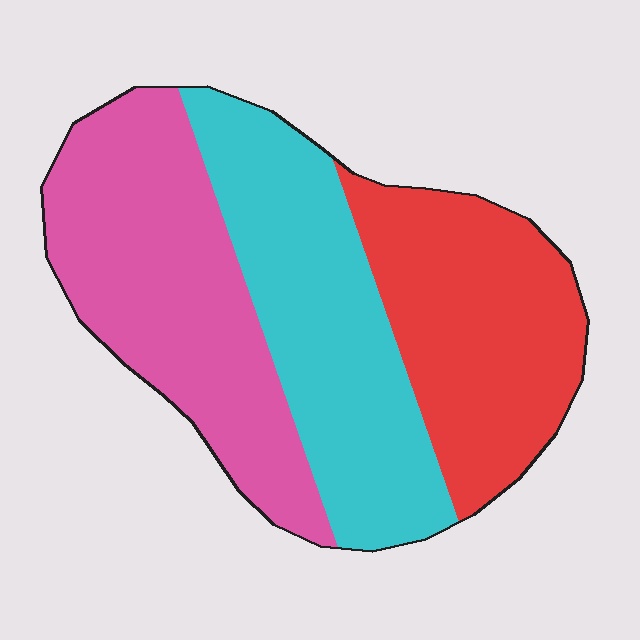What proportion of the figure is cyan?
Cyan covers about 35% of the figure.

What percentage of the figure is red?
Red covers 30% of the figure.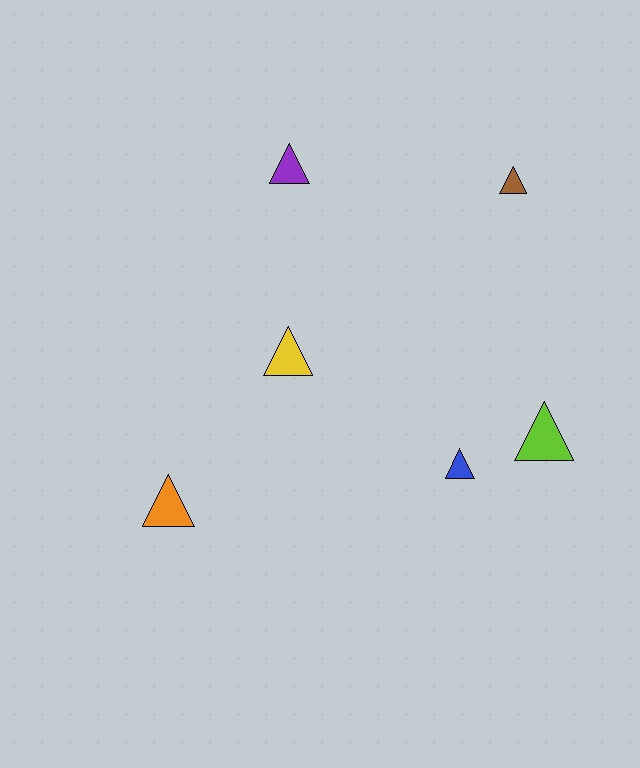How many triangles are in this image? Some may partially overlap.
There are 6 triangles.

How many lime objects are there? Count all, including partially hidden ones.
There is 1 lime object.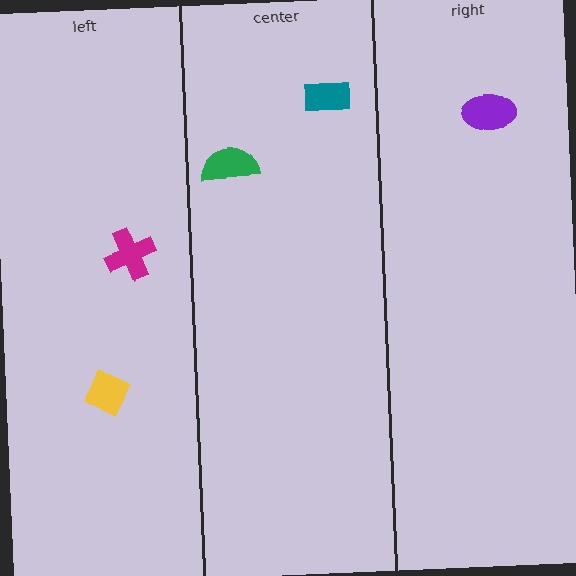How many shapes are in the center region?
2.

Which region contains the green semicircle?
The center region.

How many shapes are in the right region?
1.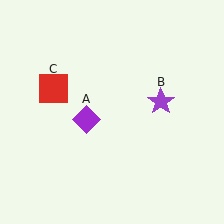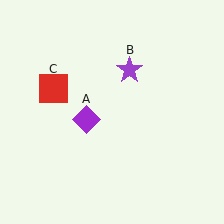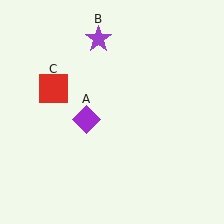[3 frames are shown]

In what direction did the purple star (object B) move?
The purple star (object B) moved up and to the left.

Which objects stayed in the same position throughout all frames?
Purple diamond (object A) and red square (object C) remained stationary.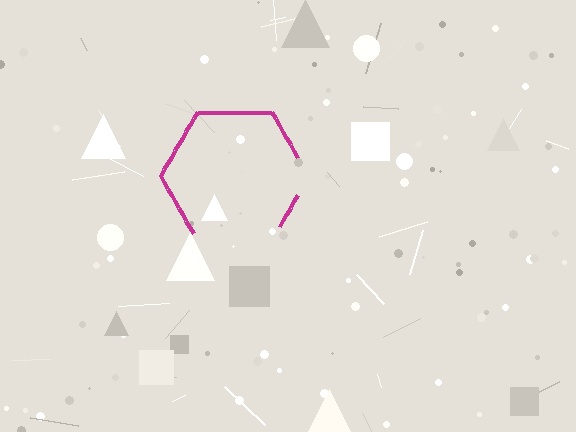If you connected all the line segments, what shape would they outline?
They would outline a hexagon.